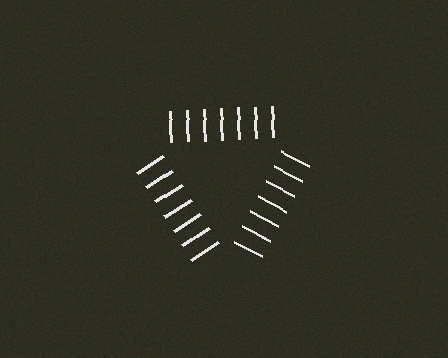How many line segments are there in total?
21 — 7 along each of the 3 edges.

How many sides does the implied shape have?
3 sides — the line-ends trace a triangle.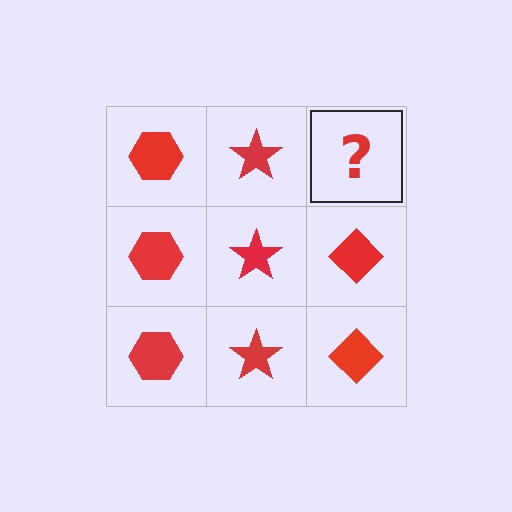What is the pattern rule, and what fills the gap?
The rule is that each column has a consistent shape. The gap should be filled with a red diamond.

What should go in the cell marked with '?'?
The missing cell should contain a red diamond.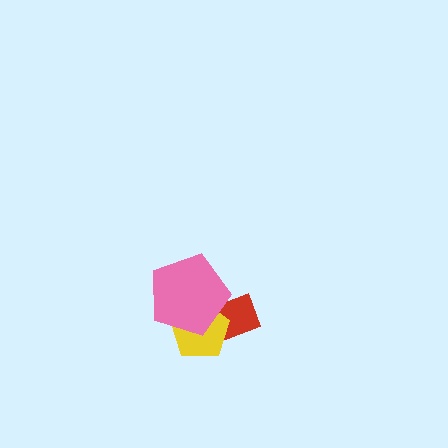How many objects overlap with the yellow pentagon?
2 objects overlap with the yellow pentagon.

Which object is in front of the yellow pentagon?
The pink pentagon is in front of the yellow pentagon.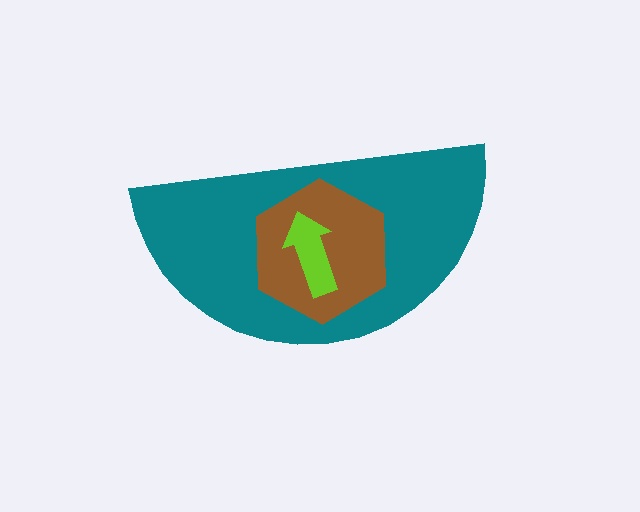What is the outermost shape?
The teal semicircle.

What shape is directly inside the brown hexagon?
The lime arrow.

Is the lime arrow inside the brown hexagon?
Yes.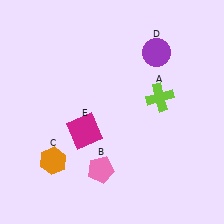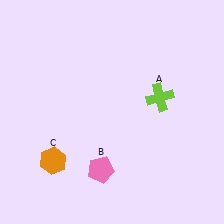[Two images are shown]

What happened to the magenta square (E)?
The magenta square (E) was removed in Image 2. It was in the bottom-left area of Image 1.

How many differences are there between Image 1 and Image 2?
There are 2 differences between the two images.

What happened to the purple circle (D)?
The purple circle (D) was removed in Image 2. It was in the top-right area of Image 1.